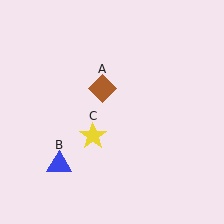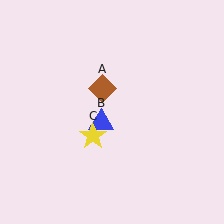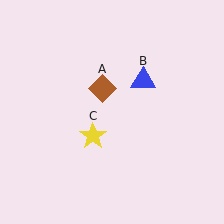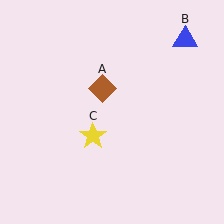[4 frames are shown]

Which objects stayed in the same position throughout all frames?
Brown diamond (object A) and yellow star (object C) remained stationary.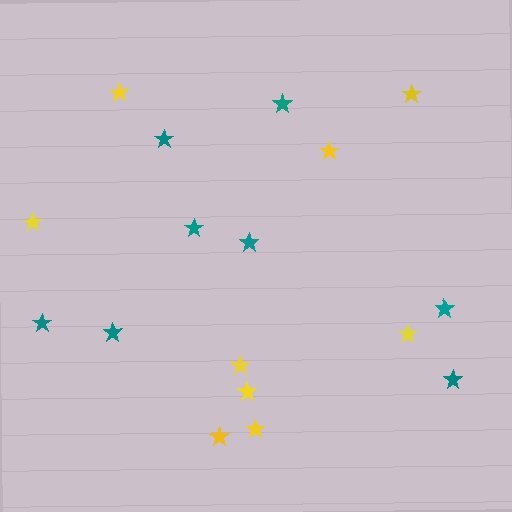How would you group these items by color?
There are 2 groups: one group of teal stars (8) and one group of yellow stars (9).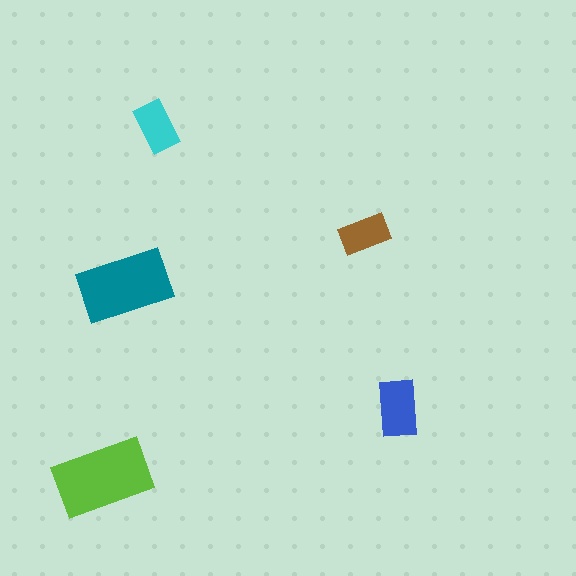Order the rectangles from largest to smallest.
the lime one, the teal one, the blue one, the cyan one, the brown one.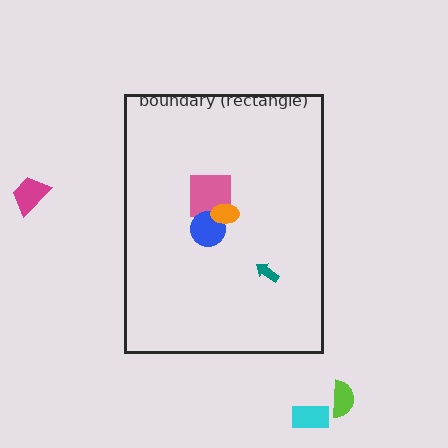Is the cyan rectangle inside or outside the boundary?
Outside.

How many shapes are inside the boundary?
4 inside, 3 outside.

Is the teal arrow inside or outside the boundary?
Inside.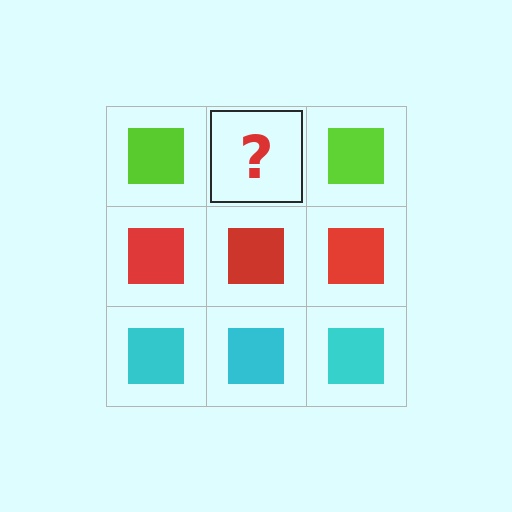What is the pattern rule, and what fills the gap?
The rule is that each row has a consistent color. The gap should be filled with a lime square.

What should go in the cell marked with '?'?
The missing cell should contain a lime square.